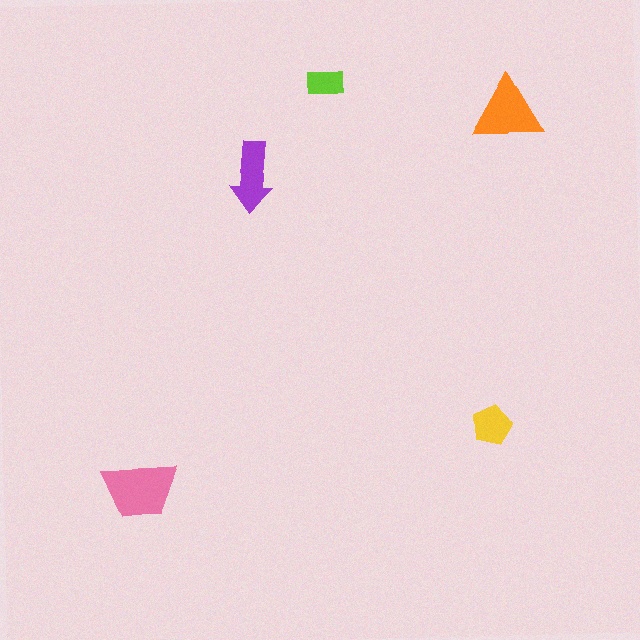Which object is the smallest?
The lime rectangle.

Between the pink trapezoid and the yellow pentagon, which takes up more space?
The pink trapezoid.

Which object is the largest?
The pink trapezoid.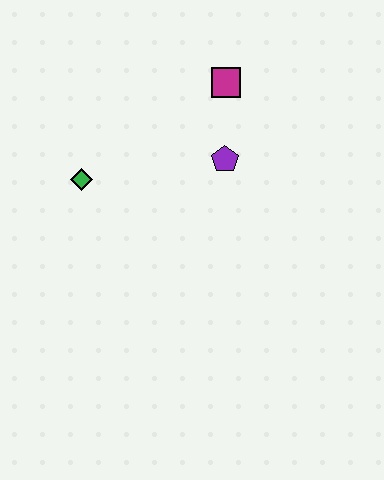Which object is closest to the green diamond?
The purple pentagon is closest to the green diamond.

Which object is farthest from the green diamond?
The magenta square is farthest from the green diamond.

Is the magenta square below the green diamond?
No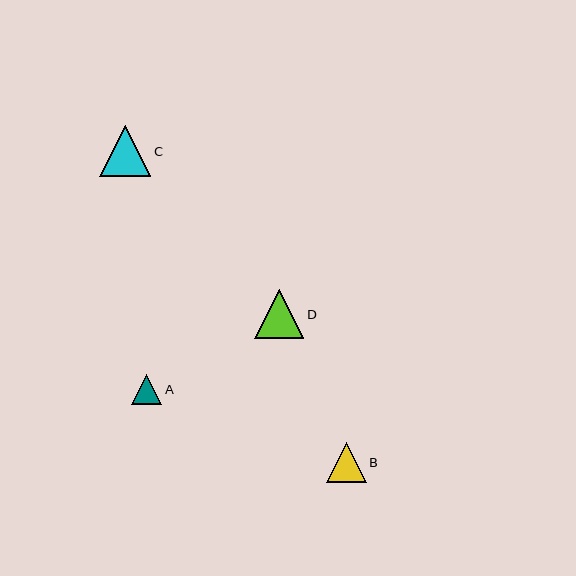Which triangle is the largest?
Triangle C is the largest with a size of approximately 51 pixels.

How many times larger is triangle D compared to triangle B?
Triangle D is approximately 1.2 times the size of triangle B.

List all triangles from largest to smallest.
From largest to smallest: C, D, B, A.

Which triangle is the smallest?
Triangle A is the smallest with a size of approximately 30 pixels.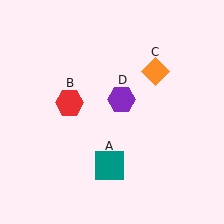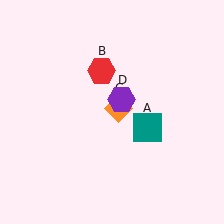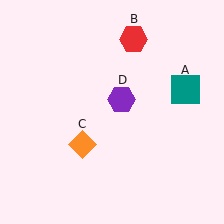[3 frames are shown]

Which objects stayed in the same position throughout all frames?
Purple hexagon (object D) remained stationary.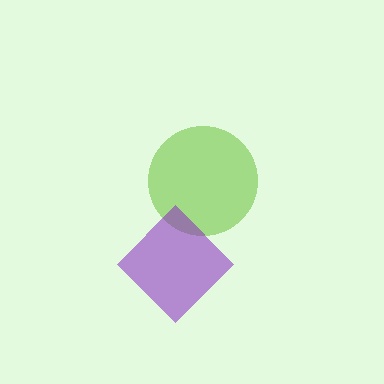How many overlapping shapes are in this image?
There are 2 overlapping shapes in the image.